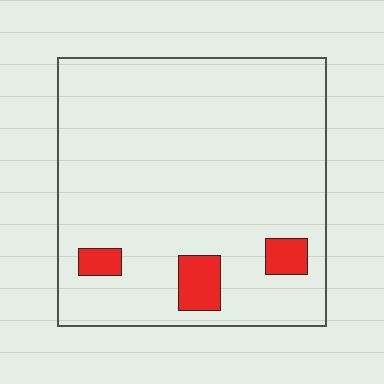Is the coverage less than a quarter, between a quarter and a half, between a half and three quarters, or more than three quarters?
Less than a quarter.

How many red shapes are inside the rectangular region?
3.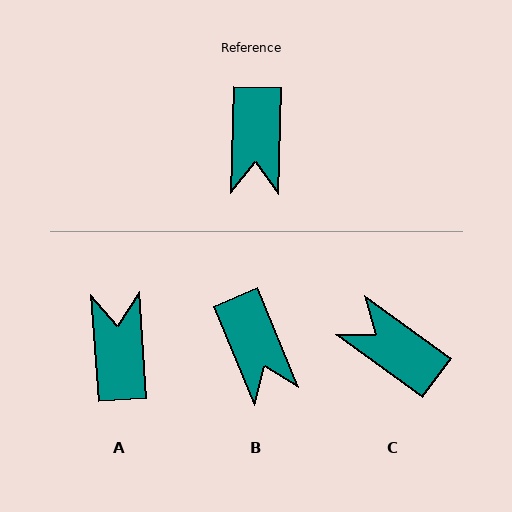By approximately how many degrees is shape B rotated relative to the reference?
Approximately 24 degrees counter-clockwise.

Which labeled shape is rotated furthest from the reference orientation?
A, about 175 degrees away.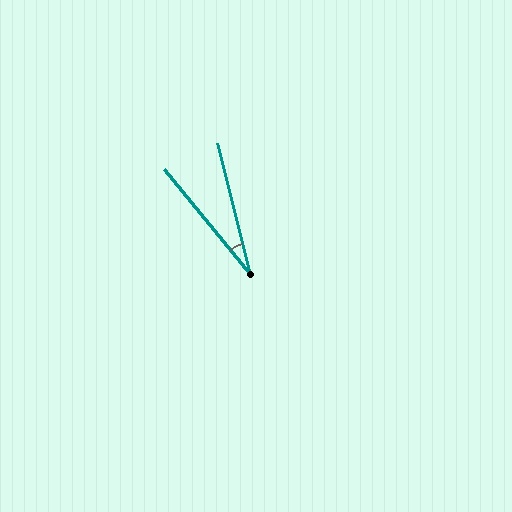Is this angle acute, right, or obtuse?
It is acute.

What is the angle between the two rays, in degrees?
Approximately 25 degrees.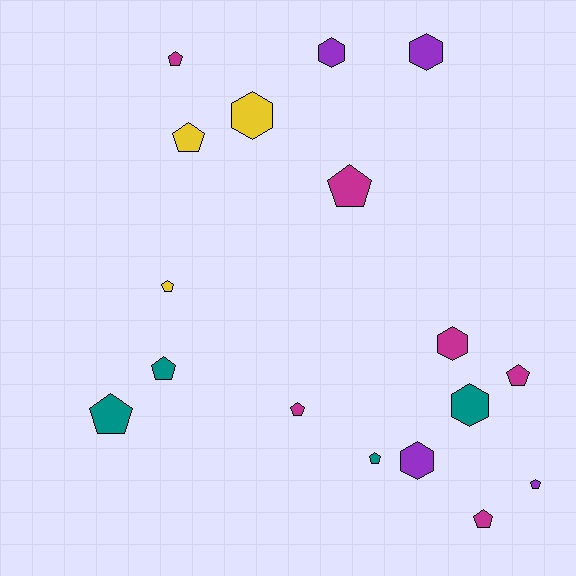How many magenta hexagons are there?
There is 1 magenta hexagon.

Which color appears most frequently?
Magenta, with 6 objects.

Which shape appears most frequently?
Pentagon, with 11 objects.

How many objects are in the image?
There are 17 objects.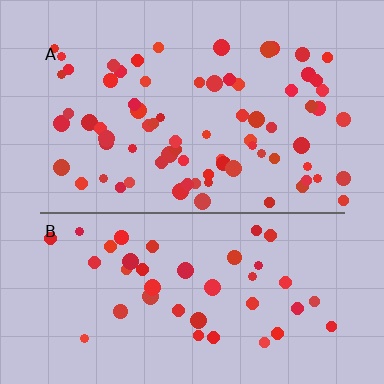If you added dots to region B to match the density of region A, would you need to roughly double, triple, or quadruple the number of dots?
Approximately double.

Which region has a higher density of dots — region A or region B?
A (the top).